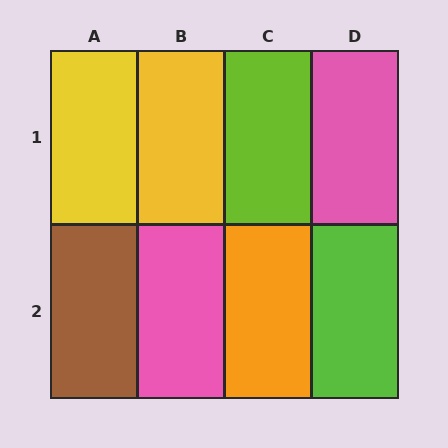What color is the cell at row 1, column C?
Lime.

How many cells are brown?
1 cell is brown.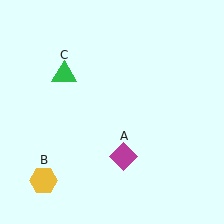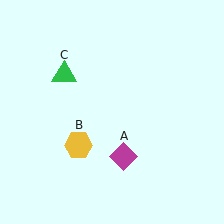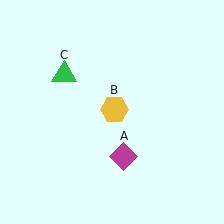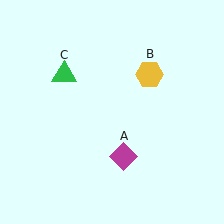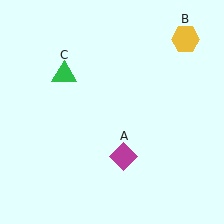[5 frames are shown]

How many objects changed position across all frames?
1 object changed position: yellow hexagon (object B).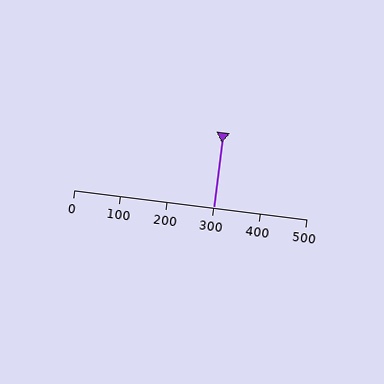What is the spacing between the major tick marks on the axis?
The major ticks are spaced 100 apart.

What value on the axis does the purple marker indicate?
The marker indicates approximately 300.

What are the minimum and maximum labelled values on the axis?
The axis runs from 0 to 500.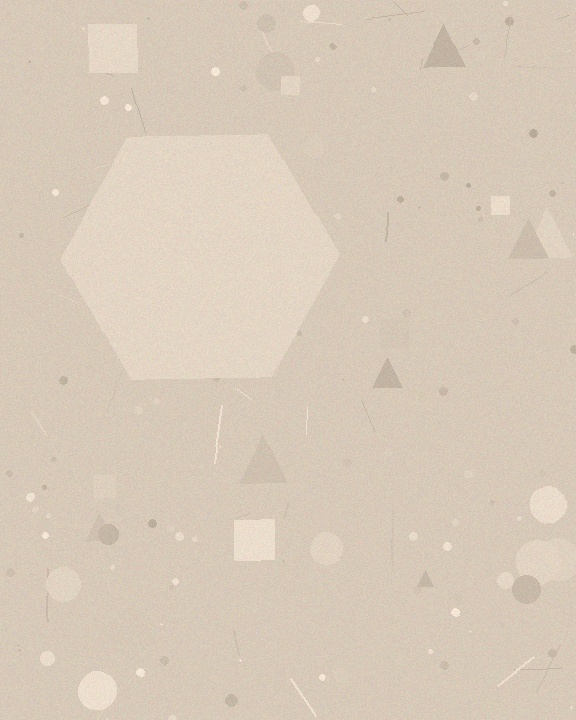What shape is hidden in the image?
A hexagon is hidden in the image.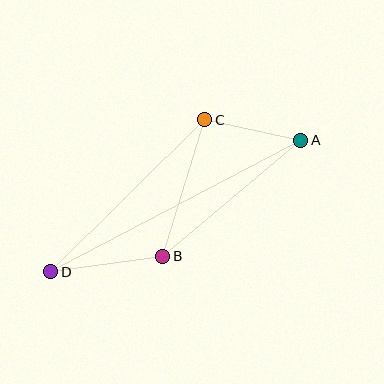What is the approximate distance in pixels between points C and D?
The distance between C and D is approximately 216 pixels.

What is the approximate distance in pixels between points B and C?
The distance between B and C is approximately 143 pixels.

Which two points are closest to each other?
Points A and C are closest to each other.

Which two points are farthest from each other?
Points A and D are farthest from each other.